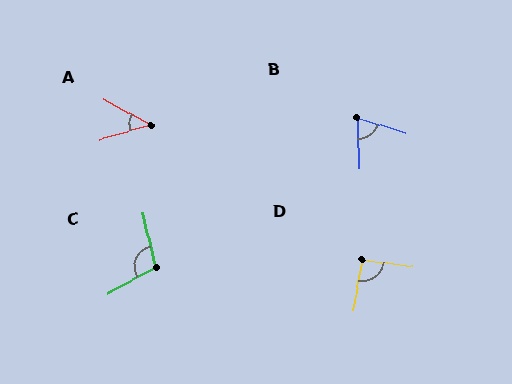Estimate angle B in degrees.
Approximately 71 degrees.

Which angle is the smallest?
A, at approximately 45 degrees.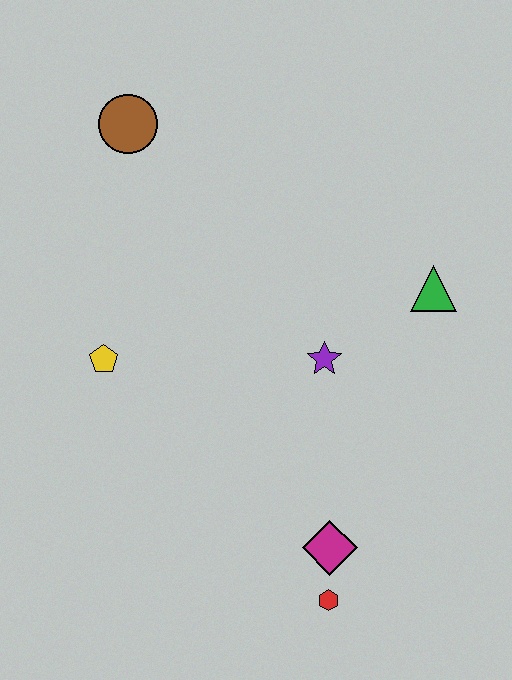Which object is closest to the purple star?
The green triangle is closest to the purple star.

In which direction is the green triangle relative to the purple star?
The green triangle is to the right of the purple star.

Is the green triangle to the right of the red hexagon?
Yes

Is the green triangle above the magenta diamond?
Yes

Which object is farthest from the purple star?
The brown circle is farthest from the purple star.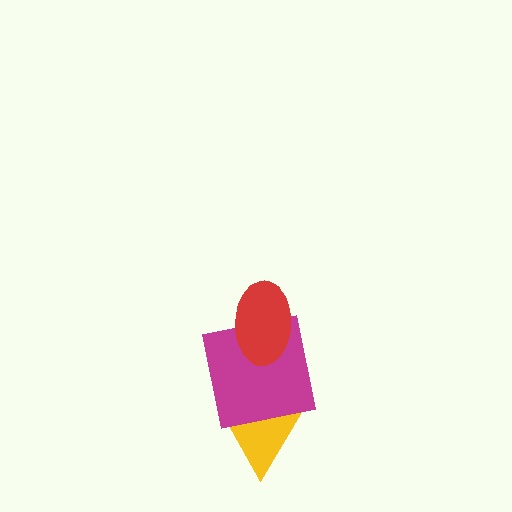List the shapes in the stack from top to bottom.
From top to bottom: the red ellipse, the magenta square, the yellow triangle.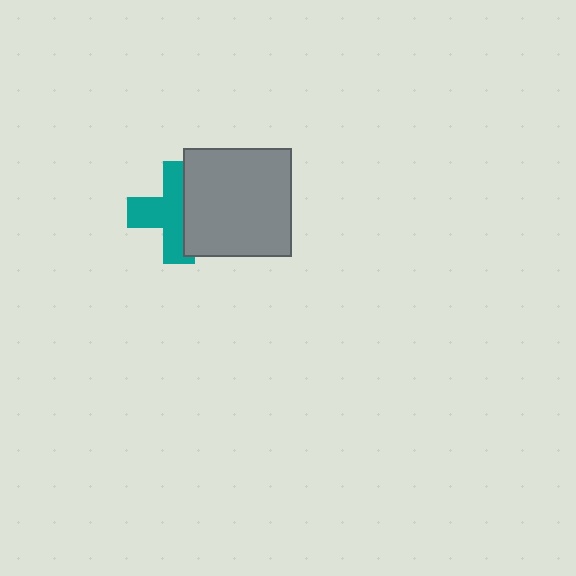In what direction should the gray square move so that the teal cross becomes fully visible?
The gray square should move right. That is the shortest direction to clear the overlap and leave the teal cross fully visible.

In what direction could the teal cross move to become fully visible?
The teal cross could move left. That would shift it out from behind the gray square entirely.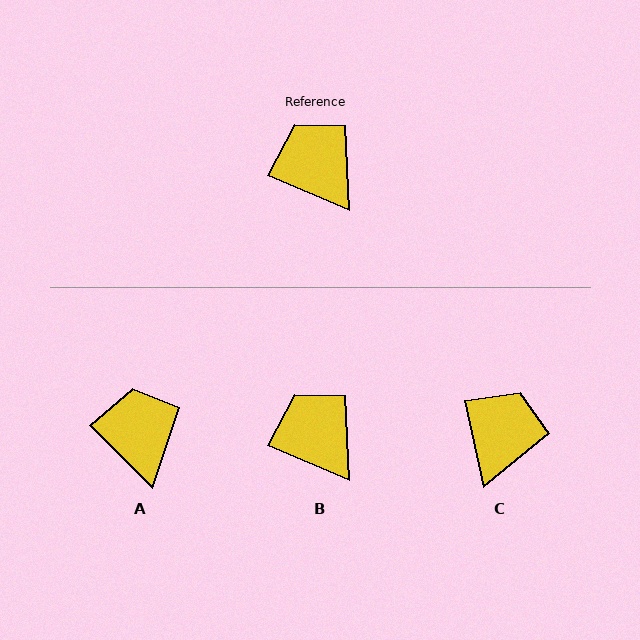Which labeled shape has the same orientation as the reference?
B.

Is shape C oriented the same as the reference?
No, it is off by about 54 degrees.